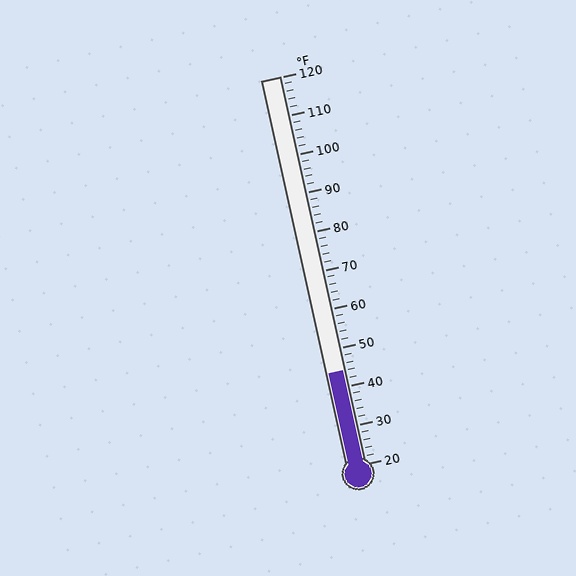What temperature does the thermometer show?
The thermometer shows approximately 44°F.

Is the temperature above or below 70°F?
The temperature is below 70°F.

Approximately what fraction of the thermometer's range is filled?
The thermometer is filled to approximately 25% of its range.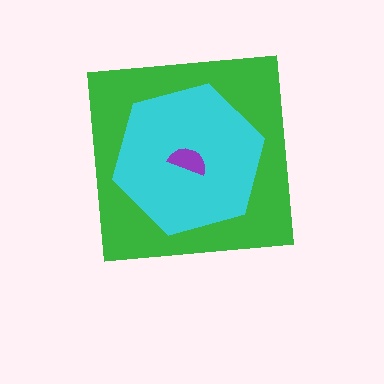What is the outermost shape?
The green square.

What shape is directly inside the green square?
The cyan hexagon.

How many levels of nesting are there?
3.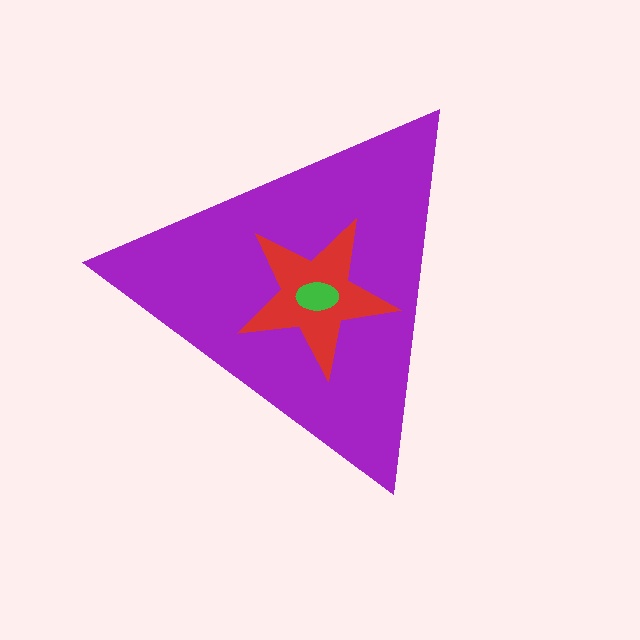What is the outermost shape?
The purple triangle.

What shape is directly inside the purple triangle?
The red star.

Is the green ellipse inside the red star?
Yes.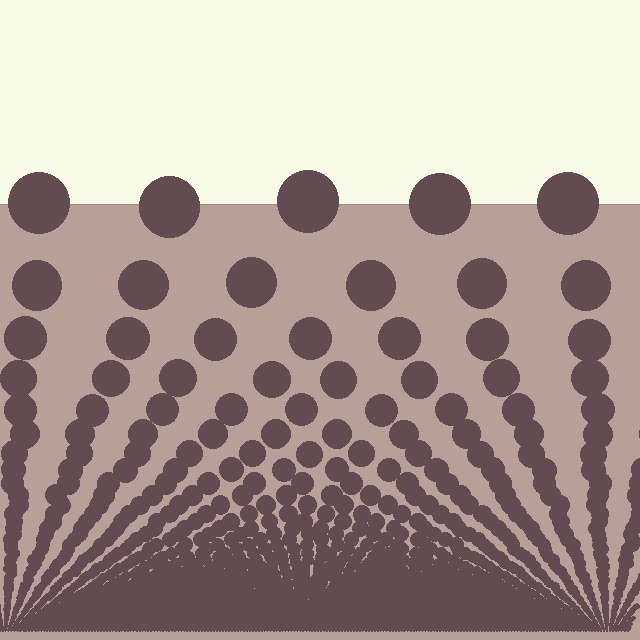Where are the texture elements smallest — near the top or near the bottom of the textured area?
Near the bottom.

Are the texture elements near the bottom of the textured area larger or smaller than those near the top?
Smaller. The gradient is inverted — elements near the bottom are smaller and denser.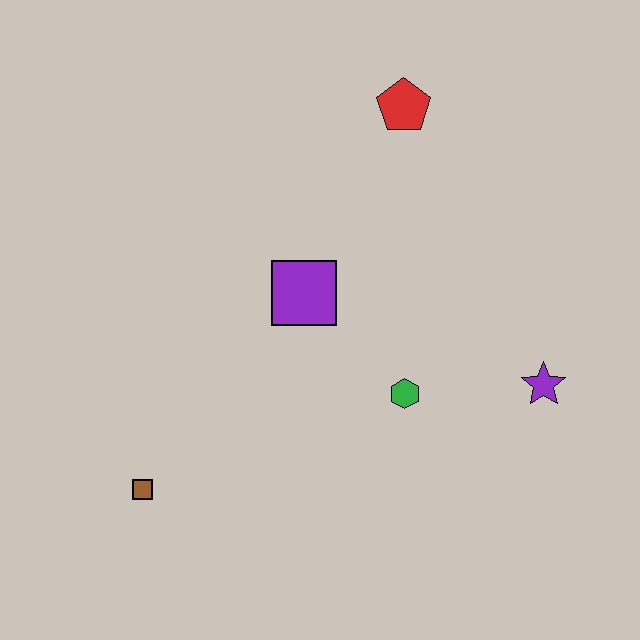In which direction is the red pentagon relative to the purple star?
The red pentagon is above the purple star.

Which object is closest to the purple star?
The green hexagon is closest to the purple star.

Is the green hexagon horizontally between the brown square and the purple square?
No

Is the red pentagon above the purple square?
Yes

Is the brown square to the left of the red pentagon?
Yes